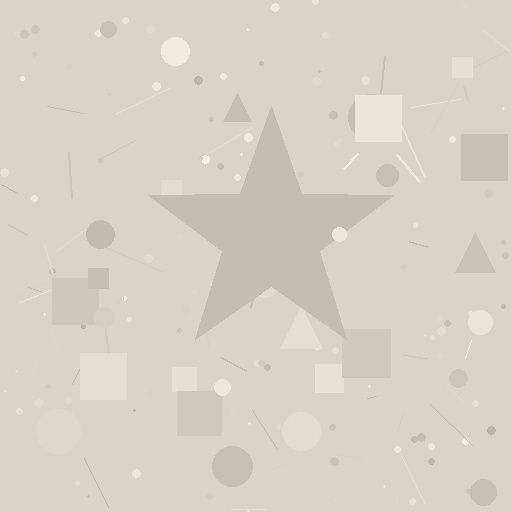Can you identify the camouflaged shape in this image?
The camouflaged shape is a star.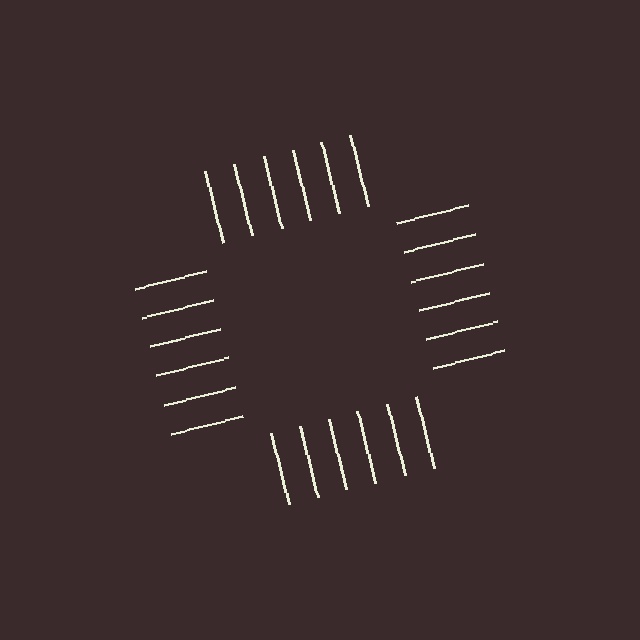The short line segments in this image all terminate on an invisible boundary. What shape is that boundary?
An illusory square — the line segments terminate on its edges but no continuous stroke is drawn.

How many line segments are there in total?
24 — 6 along each of the 4 edges.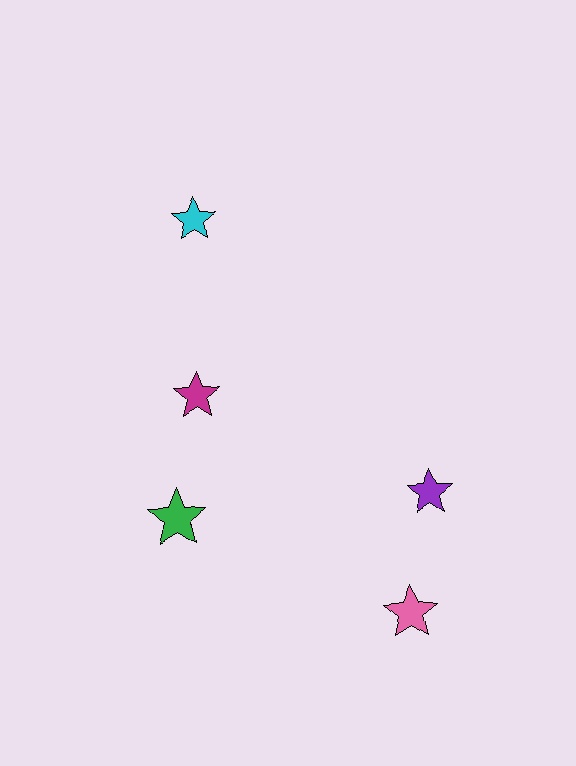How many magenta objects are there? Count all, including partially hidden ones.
There is 1 magenta object.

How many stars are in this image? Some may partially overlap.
There are 5 stars.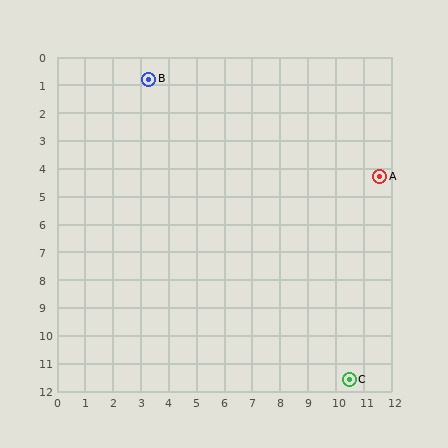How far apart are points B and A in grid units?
Points B and A are about 9.0 grid units apart.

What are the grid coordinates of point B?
Point B is at approximately (3.3, 0.8).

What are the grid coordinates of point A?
Point A is at approximately (11.6, 4.3).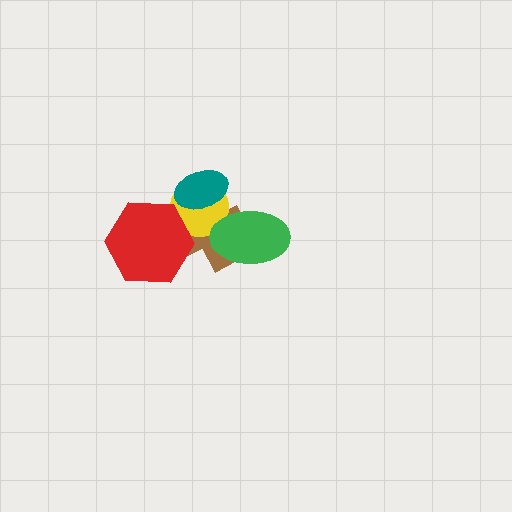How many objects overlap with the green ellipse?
2 objects overlap with the green ellipse.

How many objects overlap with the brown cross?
4 objects overlap with the brown cross.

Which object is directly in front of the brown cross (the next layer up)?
The yellow circle is directly in front of the brown cross.